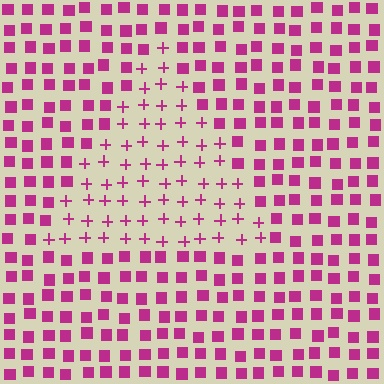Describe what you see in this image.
The image is filled with small magenta elements arranged in a uniform grid. A triangle-shaped region contains plus signs, while the surrounding area contains squares. The boundary is defined purely by the change in element shape.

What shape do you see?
I see a triangle.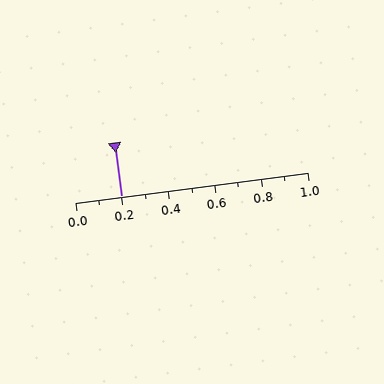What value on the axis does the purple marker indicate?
The marker indicates approximately 0.2.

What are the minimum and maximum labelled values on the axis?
The axis runs from 0.0 to 1.0.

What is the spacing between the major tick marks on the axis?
The major ticks are spaced 0.2 apart.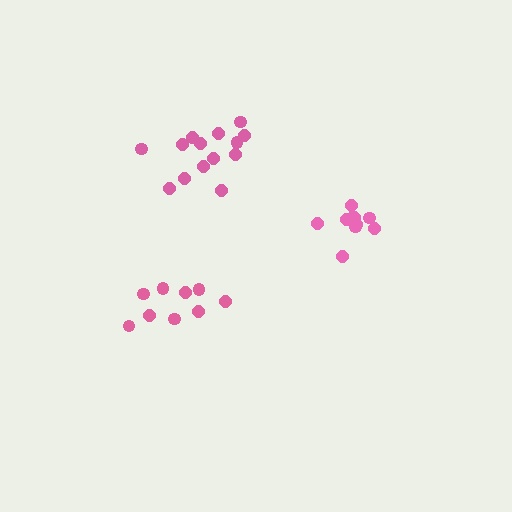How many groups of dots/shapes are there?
There are 3 groups.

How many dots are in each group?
Group 1: 9 dots, Group 2: 14 dots, Group 3: 10 dots (33 total).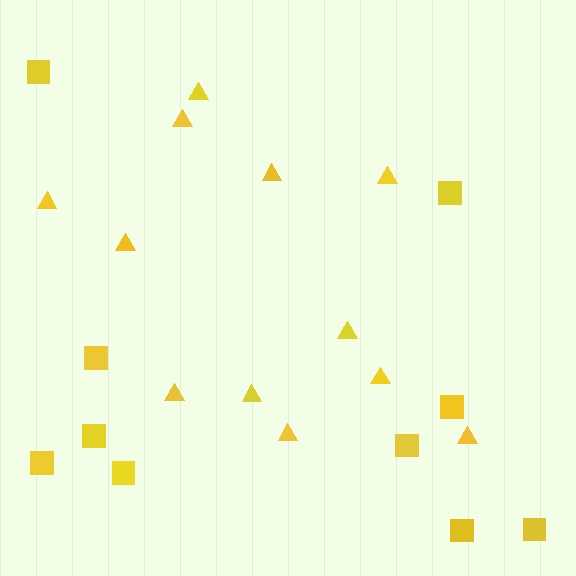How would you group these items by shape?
There are 2 groups: one group of squares (10) and one group of triangles (12).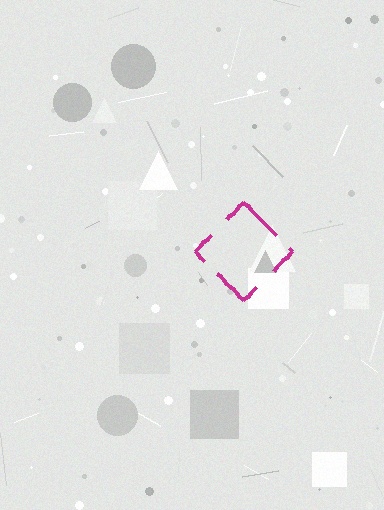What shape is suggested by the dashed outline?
The dashed outline suggests a diamond.